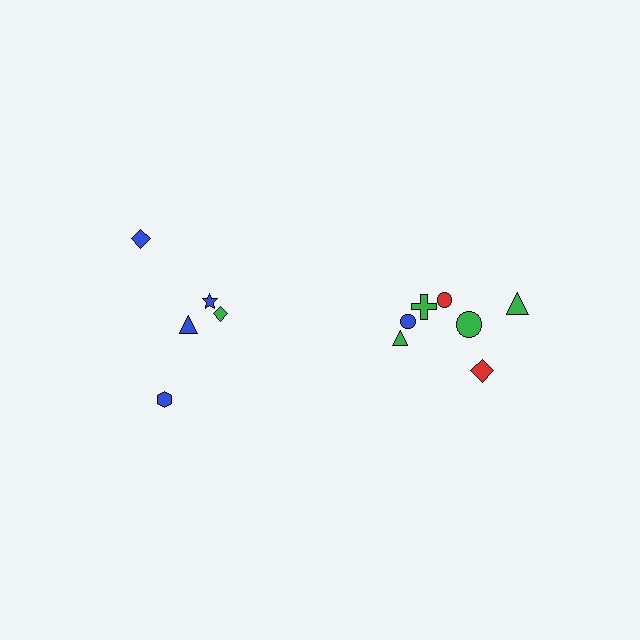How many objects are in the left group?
There are 5 objects.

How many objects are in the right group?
There are 7 objects.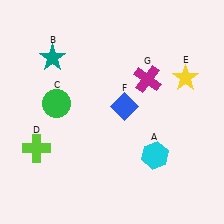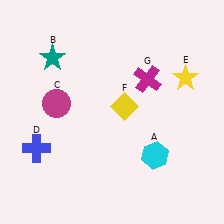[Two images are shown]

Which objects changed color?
C changed from green to magenta. D changed from lime to blue. F changed from blue to yellow.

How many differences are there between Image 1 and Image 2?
There are 3 differences between the two images.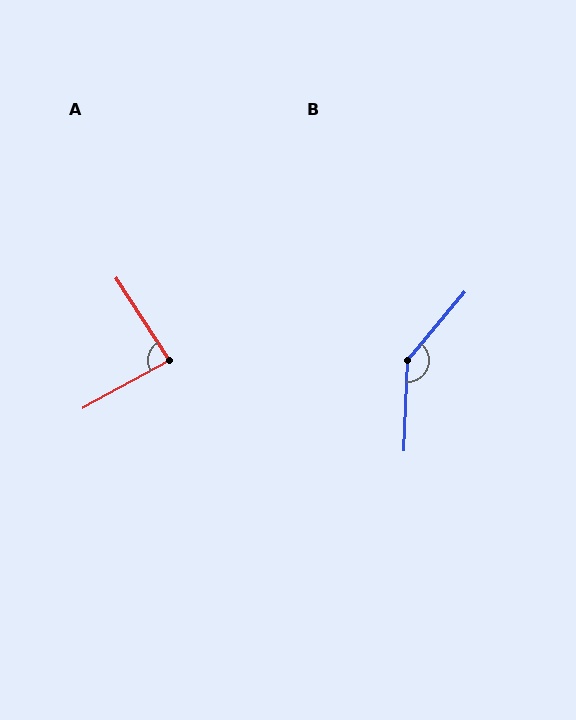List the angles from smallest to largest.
A (86°), B (142°).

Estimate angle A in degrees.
Approximately 86 degrees.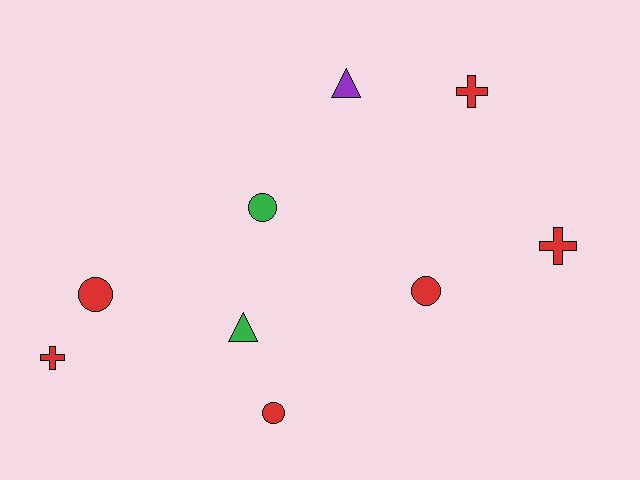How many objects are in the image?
There are 9 objects.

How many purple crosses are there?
There are no purple crosses.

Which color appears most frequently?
Red, with 6 objects.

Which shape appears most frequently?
Circle, with 4 objects.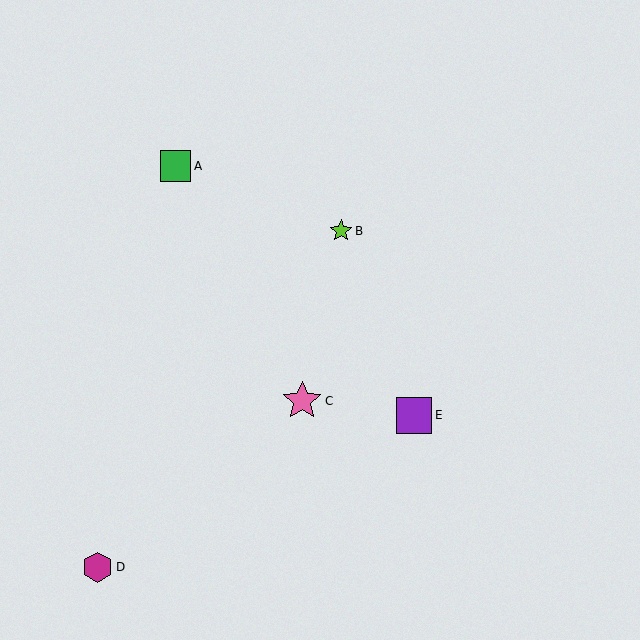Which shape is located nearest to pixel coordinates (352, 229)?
The lime star (labeled B) at (341, 231) is nearest to that location.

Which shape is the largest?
The pink star (labeled C) is the largest.